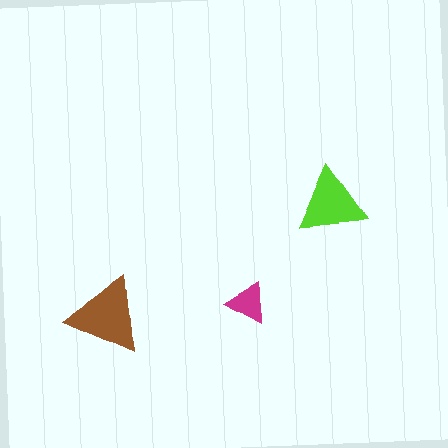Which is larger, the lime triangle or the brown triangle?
The brown one.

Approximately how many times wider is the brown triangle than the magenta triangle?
About 2 times wider.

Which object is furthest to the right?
The lime triangle is rightmost.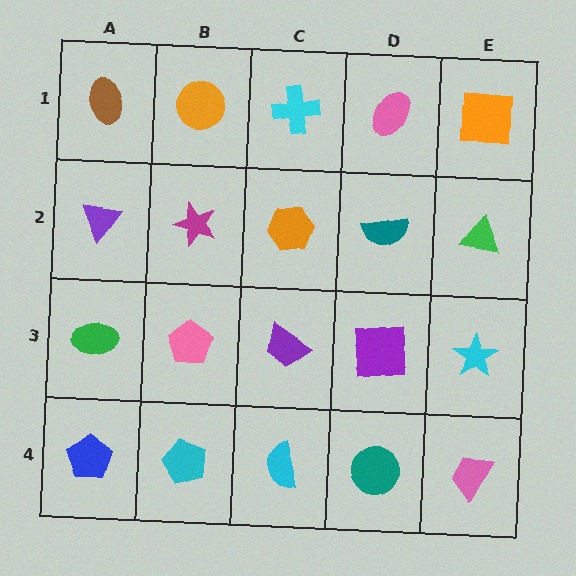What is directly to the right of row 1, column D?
An orange square.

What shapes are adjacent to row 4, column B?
A pink pentagon (row 3, column B), a blue pentagon (row 4, column A), a cyan semicircle (row 4, column C).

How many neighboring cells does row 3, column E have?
3.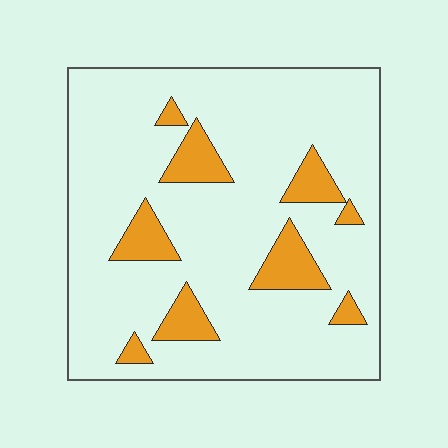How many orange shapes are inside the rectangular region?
9.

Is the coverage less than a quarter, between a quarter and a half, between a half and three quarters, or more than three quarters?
Less than a quarter.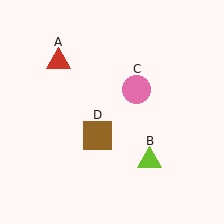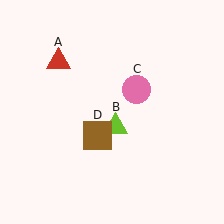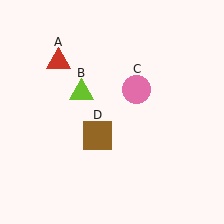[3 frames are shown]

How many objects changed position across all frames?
1 object changed position: lime triangle (object B).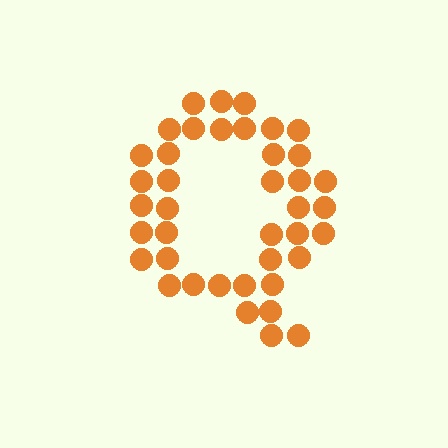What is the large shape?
The large shape is the letter Q.